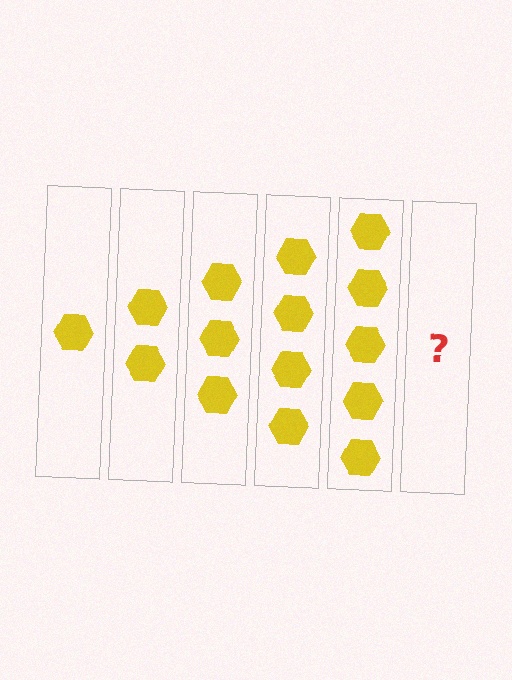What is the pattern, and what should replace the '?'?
The pattern is that each step adds one more hexagon. The '?' should be 6 hexagons.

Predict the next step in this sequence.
The next step is 6 hexagons.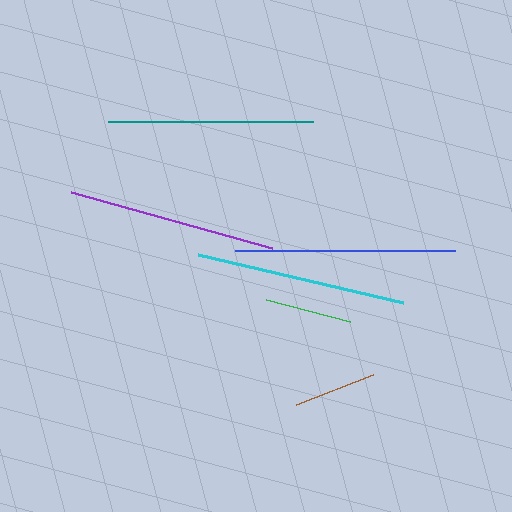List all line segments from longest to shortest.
From longest to shortest: blue, cyan, purple, teal, green, brown.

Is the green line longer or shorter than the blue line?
The blue line is longer than the green line.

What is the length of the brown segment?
The brown segment is approximately 83 pixels long.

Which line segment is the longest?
The blue line is the longest at approximately 220 pixels.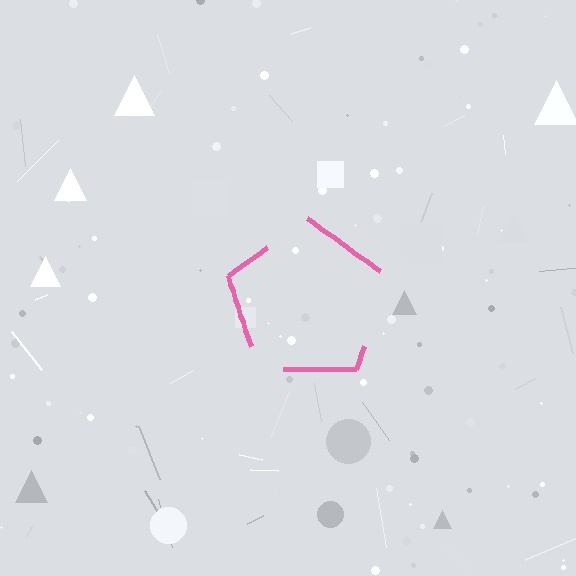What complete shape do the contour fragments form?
The contour fragments form a pentagon.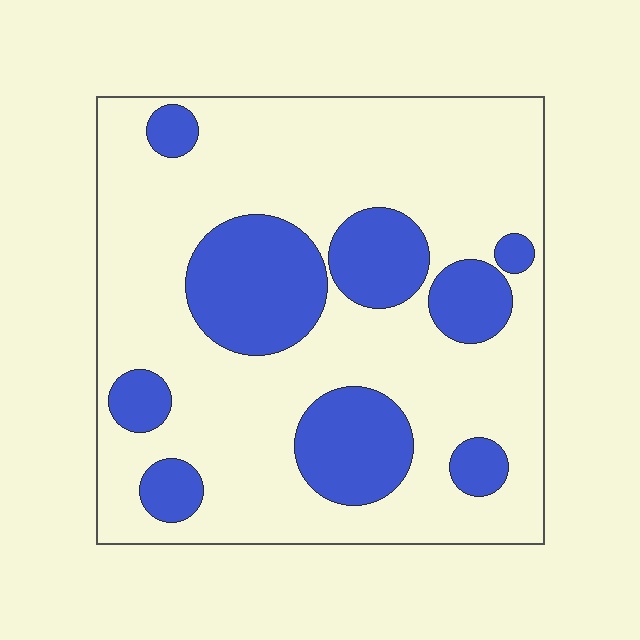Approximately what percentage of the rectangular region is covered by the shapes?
Approximately 25%.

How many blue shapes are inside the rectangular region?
9.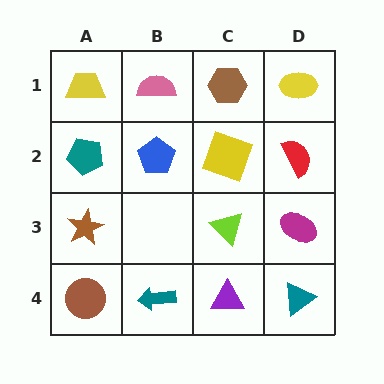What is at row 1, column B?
A pink semicircle.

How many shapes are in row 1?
4 shapes.